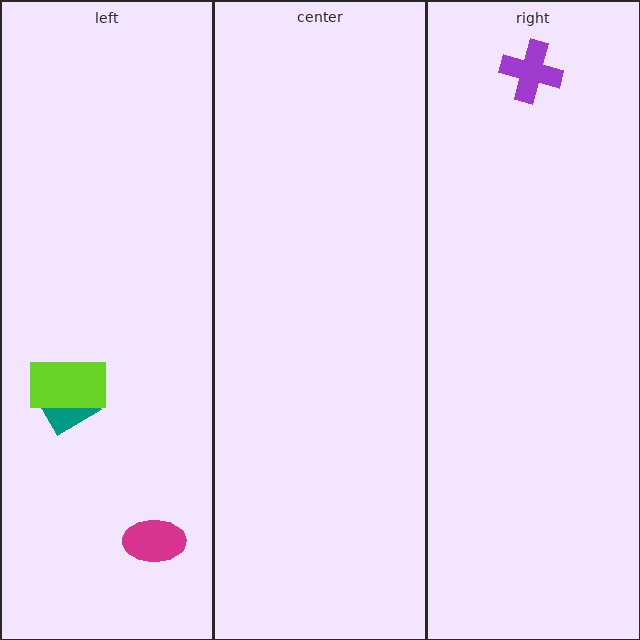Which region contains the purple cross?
The right region.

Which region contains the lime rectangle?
The left region.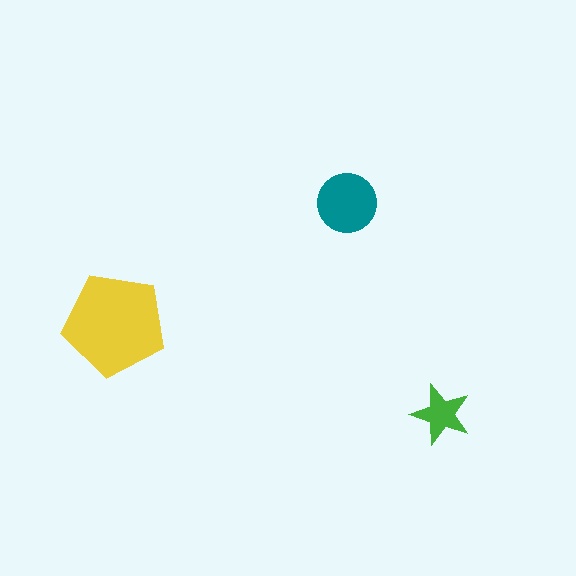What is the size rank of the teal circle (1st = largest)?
2nd.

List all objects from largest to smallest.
The yellow pentagon, the teal circle, the green star.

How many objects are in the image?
There are 3 objects in the image.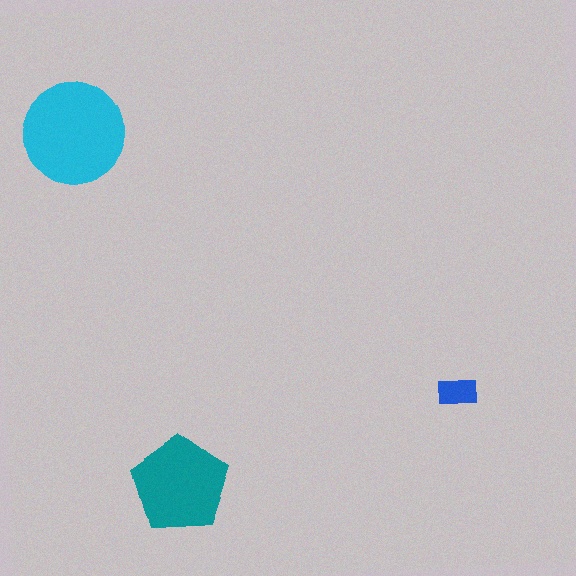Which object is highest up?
The cyan circle is topmost.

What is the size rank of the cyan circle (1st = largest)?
1st.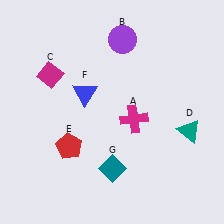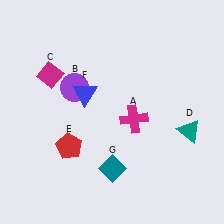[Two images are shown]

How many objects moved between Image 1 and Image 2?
1 object moved between the two images.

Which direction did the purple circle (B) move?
The purple circle (B) moved left.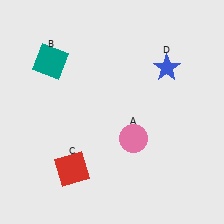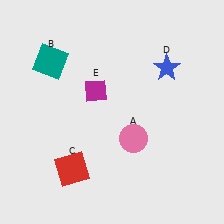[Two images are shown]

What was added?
A magenta diamond (E) was added in Image 2.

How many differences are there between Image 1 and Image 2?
There is 1 difference between the two images.